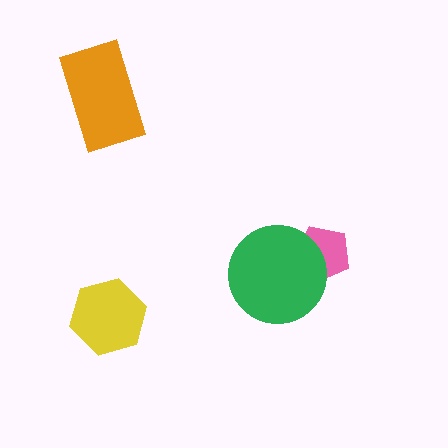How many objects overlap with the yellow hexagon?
0 objects overlap with the yellow hexagon.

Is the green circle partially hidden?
No, no other shape covers it.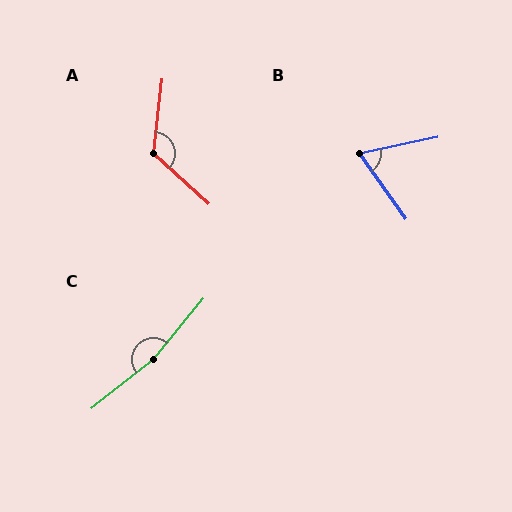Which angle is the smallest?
B, at approximately 66 degrees.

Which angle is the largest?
C, at approximately 168 degrees.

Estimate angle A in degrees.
Approximately 126 degrees.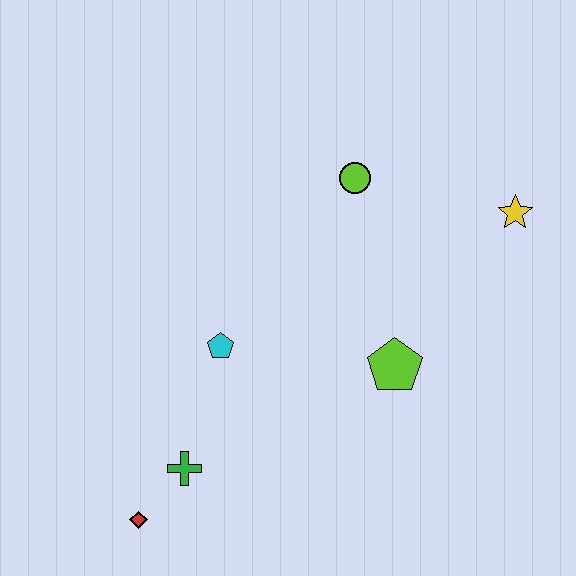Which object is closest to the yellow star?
The lime circle is closest to the yellow star.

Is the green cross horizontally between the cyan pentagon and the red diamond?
Yes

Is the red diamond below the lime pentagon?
Yes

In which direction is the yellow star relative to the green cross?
The yellow star is to the right of the green cross.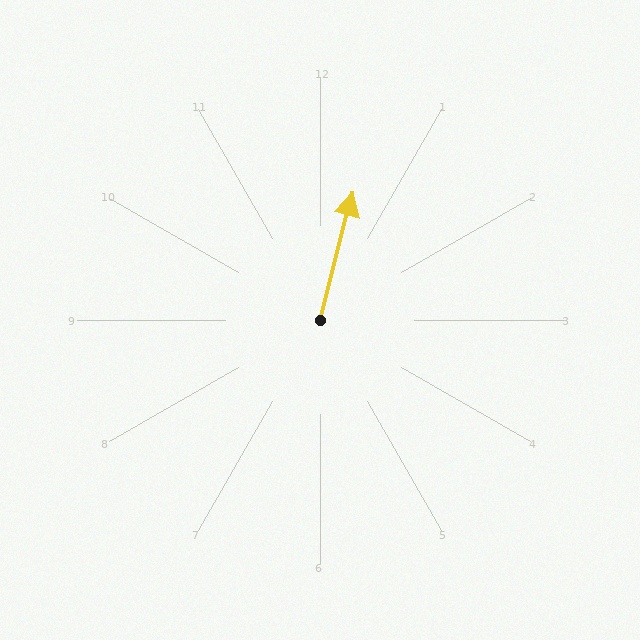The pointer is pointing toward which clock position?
Roughly 12 o'clock.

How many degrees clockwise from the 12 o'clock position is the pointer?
Approximately 14 degrees.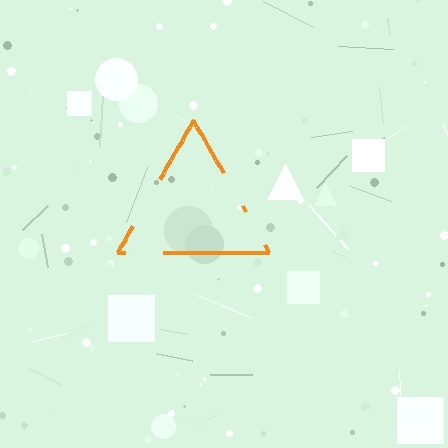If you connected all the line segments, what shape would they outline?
They would outline a triangle.